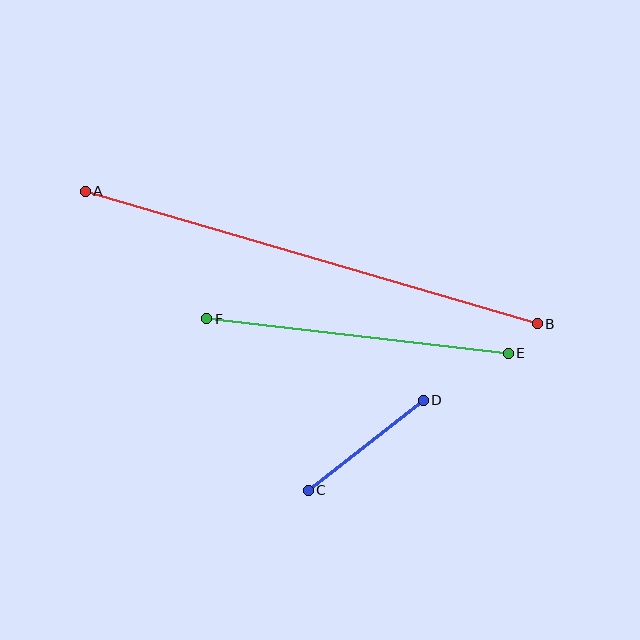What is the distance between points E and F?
The distance is approximately 303 pixels.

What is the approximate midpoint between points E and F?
The midpoint is at approximately (357, 336) pixels.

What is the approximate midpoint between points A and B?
The midpoint is at approximately (311, 257) pixels.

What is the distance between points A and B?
The distance is approximately 471 pixels.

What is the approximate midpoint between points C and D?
The midpoint is at approximately (366, 445) pixels.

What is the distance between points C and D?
The distance is approximately 146 pixels.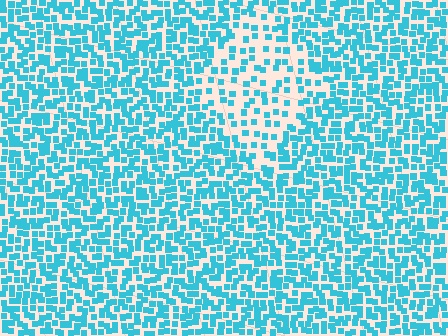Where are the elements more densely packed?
The elements are more densely packed outside the diamond boundary.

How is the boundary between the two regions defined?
The boundary is defined by a change in element density (approximately 2.1x ratio). All elements are the same color, size, and shape.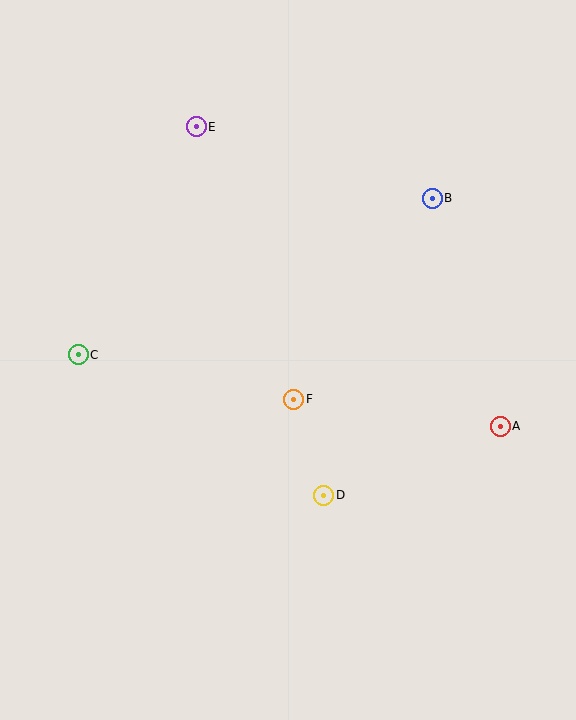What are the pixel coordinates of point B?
Point B is at (432, 198).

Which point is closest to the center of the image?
Point F at (294, 399) is closest to the center.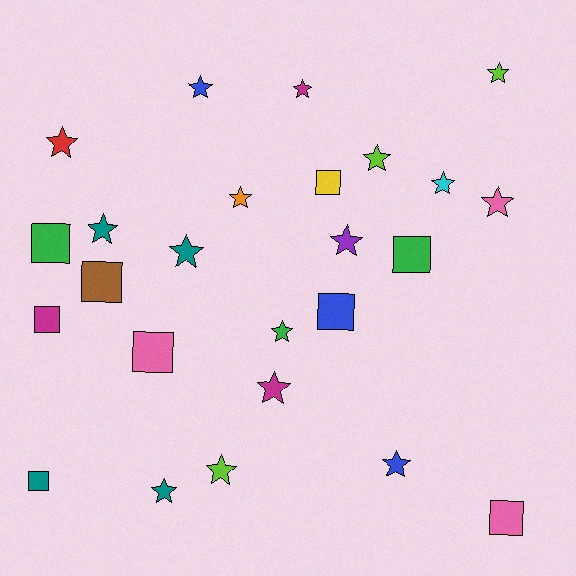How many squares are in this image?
There are 9 squares.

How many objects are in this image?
There are 25 objects.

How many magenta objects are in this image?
There are 3 magenta objects.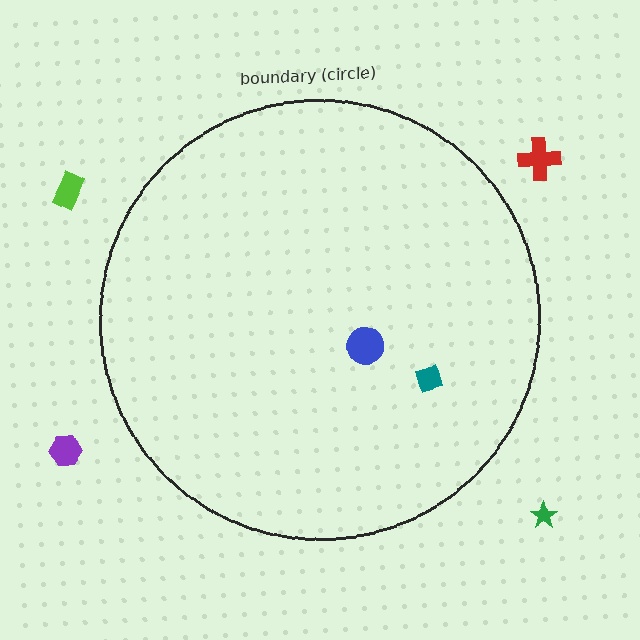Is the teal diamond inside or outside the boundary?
Inside.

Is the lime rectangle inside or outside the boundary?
Outside.